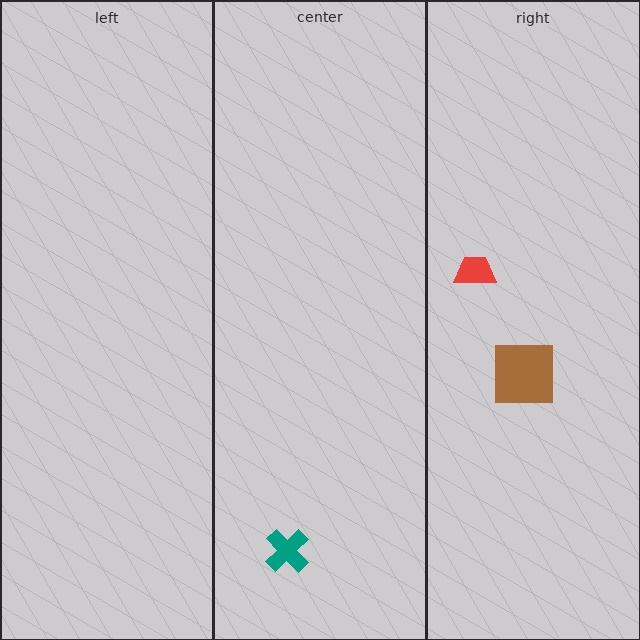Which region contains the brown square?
The right region.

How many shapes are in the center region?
1.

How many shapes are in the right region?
2.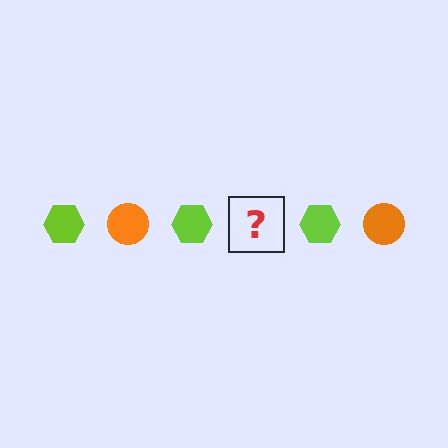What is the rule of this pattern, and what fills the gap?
The rule is that the pattern alternates between lime hexagon and orange circle. The gap should be filled with an orange circle.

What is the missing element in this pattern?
The missing element is an orange circle.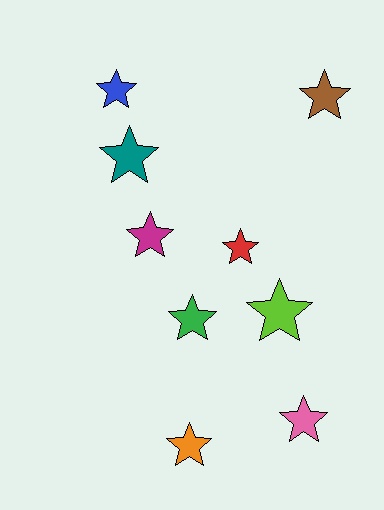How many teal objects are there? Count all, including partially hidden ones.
There is 1 teal object.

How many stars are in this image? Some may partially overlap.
There are 9 stars.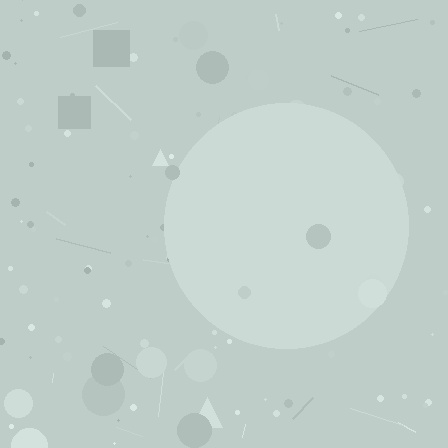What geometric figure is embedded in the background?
A circle is embedded in the background.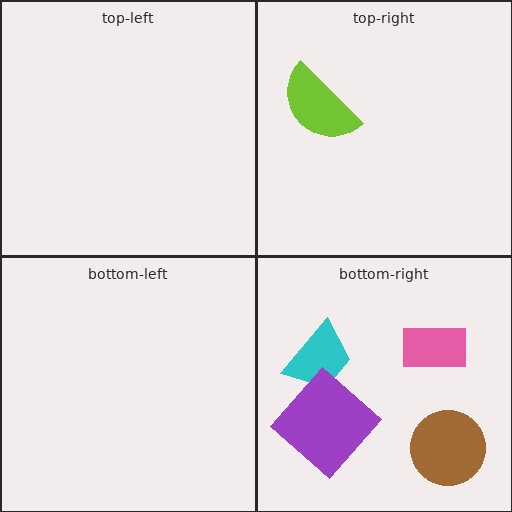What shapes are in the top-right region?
The lime semicircle.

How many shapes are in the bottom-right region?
5.